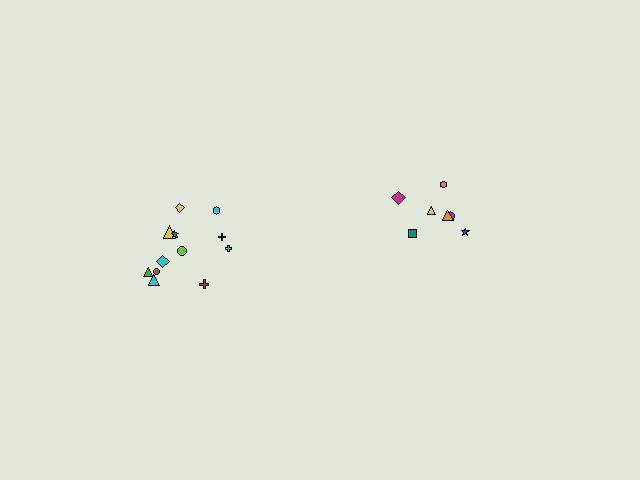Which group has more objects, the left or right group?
The left group.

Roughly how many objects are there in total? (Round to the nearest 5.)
Roughly 20 objects in total.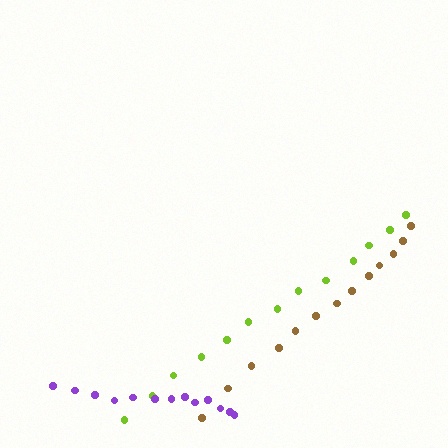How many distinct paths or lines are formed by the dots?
There are 3 distinct paths.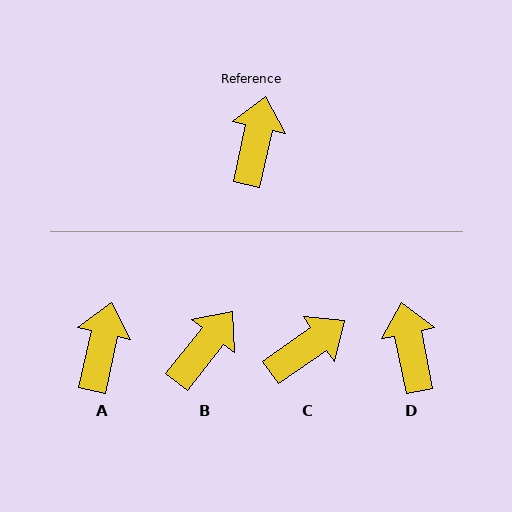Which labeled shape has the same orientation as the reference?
A.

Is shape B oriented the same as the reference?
No, it is off by about 26 degrees.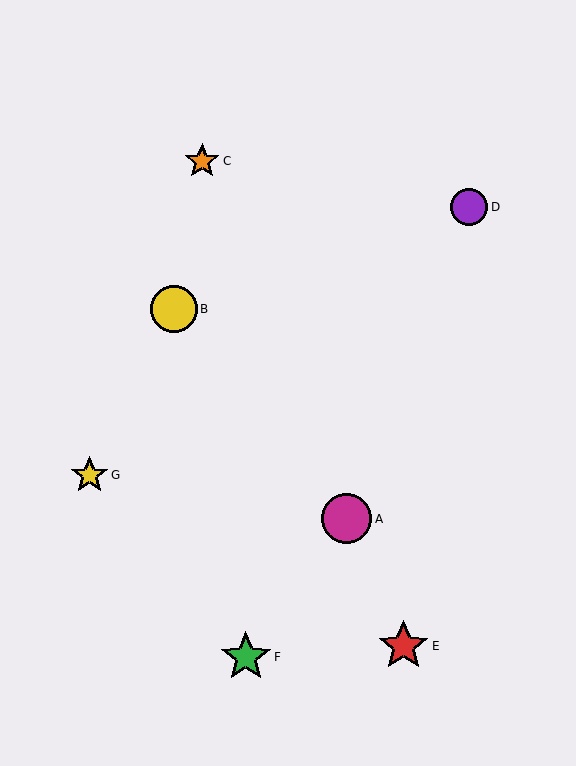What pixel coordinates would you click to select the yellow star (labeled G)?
Click at (89, 475) to select the yellow star G.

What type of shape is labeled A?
Shape A is a magenta circle.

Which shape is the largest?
The green star (labeled F) is the largest.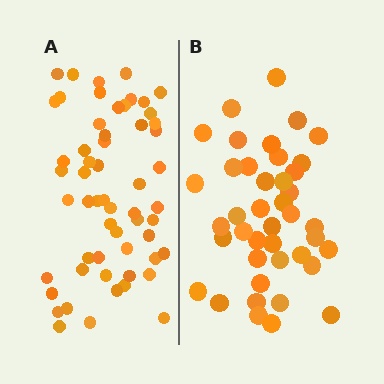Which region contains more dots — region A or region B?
Region A (the left region) has more dots.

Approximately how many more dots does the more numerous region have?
Region A has approximately 15 more dots than region B.